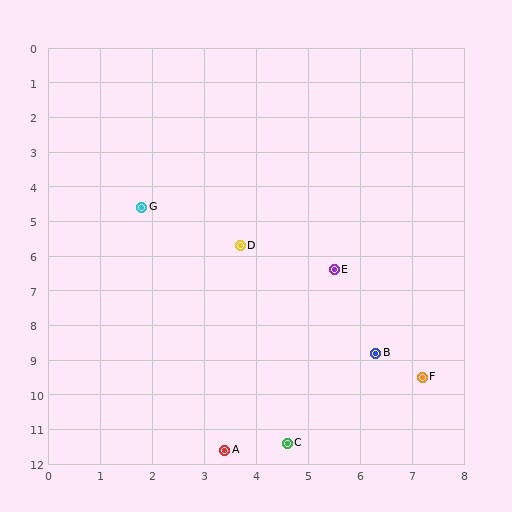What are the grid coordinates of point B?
Point B is at approximately (6.3, 8.8).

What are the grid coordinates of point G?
Point G is at approximately (1.8, 4.6).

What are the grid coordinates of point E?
Point E is at approximately (5.5, 6.4).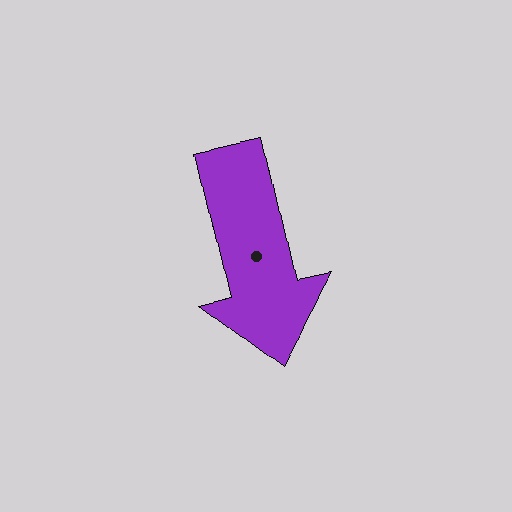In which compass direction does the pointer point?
South.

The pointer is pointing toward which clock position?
Roughly 6 o'clock.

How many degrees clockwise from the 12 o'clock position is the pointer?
Approximately 167 degrees.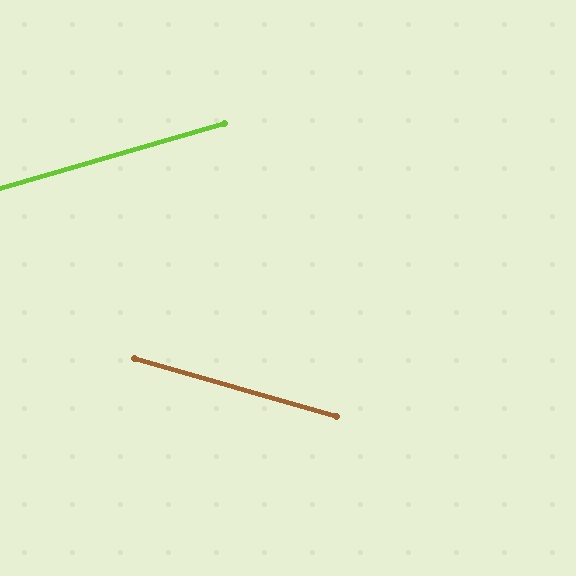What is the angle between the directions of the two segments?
Approximately 32 degrees.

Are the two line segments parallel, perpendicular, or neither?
Neither parallel nor perpendicular — they differ by about 32°.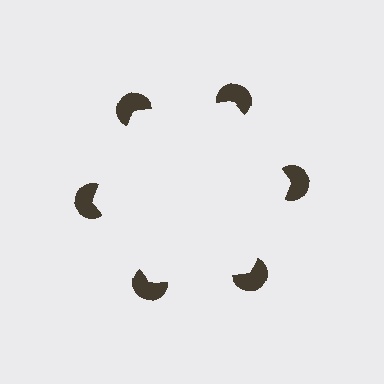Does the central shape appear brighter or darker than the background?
It typically appears slightly brighter than the background, even though no actual brightness change is drawn.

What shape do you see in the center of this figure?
An illusory hexagon — its edges are inferred from the aligned wedge cuts in the pac-man discs, not physically drawn.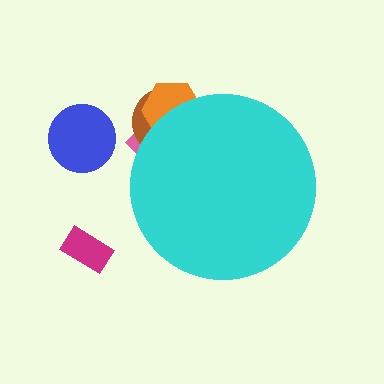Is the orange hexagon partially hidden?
Yes, the orange hexagon is partially hidden behind the cyan circle.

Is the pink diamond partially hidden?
Yes, the pink diamond is partially hidden behind the cyan circle.